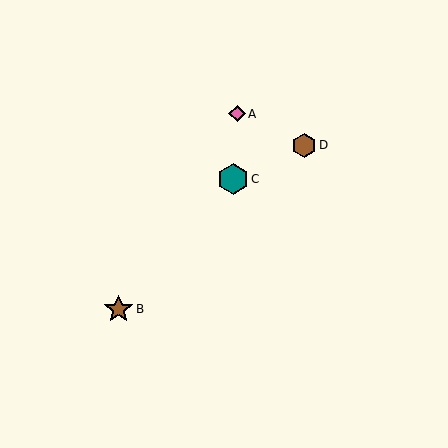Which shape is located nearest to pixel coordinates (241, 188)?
The teal hexagon (labeled C) at (233, 179) is nearest to that location.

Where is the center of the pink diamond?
The center of the pink diamond is at (237, 114).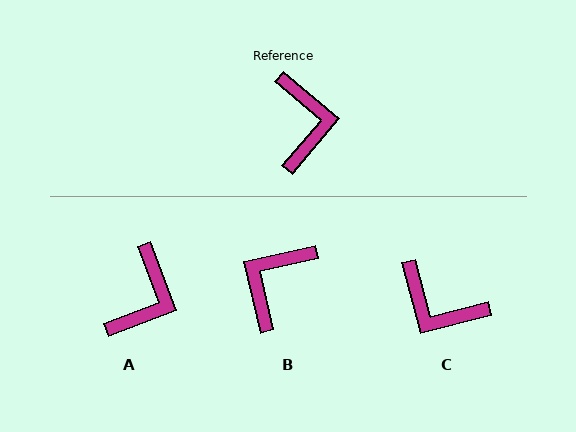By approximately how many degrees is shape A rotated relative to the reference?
Approximately 29 degrees clockwise.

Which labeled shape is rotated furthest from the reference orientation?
B, about 143 degrees away.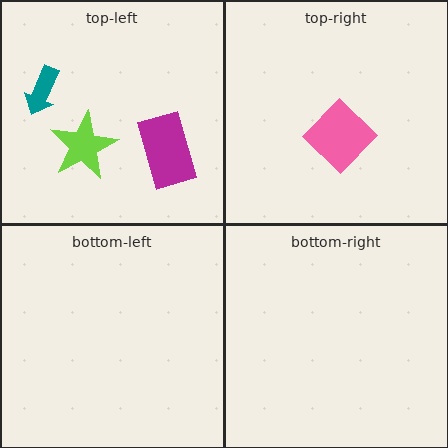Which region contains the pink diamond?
The top-right region.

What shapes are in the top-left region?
The lime star, the teal arrow, the magenta rectangle.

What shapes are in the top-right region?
The pink diamond.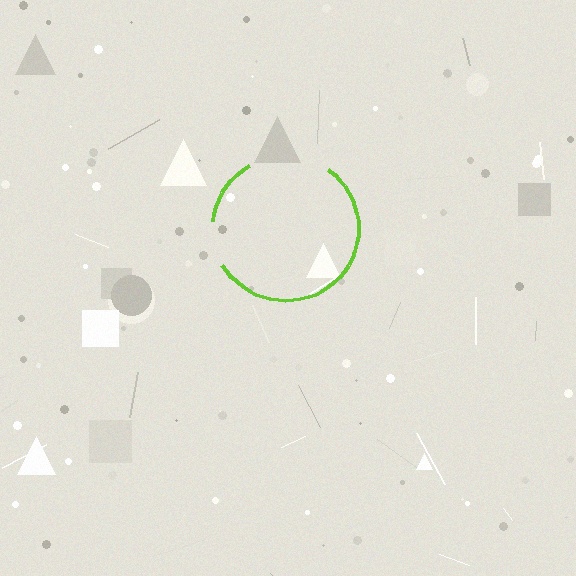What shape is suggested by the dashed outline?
The dashed outline suggests a circle.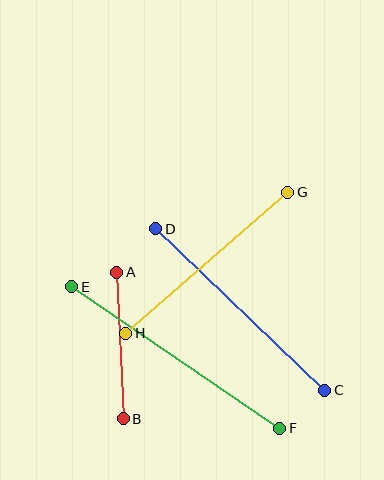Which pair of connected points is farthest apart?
Points E and F are farthest apart.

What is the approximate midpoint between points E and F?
The midpoint is at approximately (176, 357) pixels.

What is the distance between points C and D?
The distance is approximately 234 pixels.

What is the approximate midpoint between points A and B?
The midpoint is at approximately (120, 346) pixels.